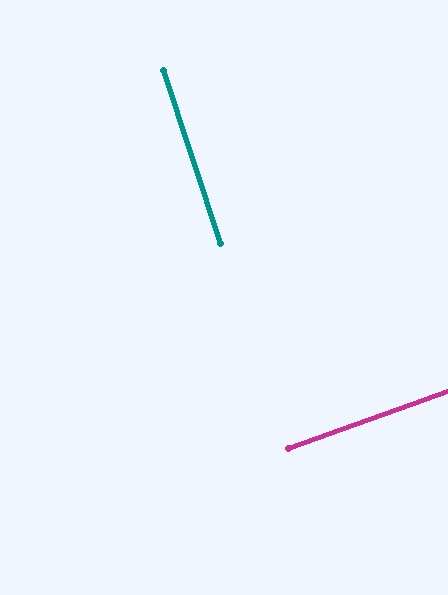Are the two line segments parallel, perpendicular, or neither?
Perpendicular — they meet at approximately 88°.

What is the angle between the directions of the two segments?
Approximately 88 degrees.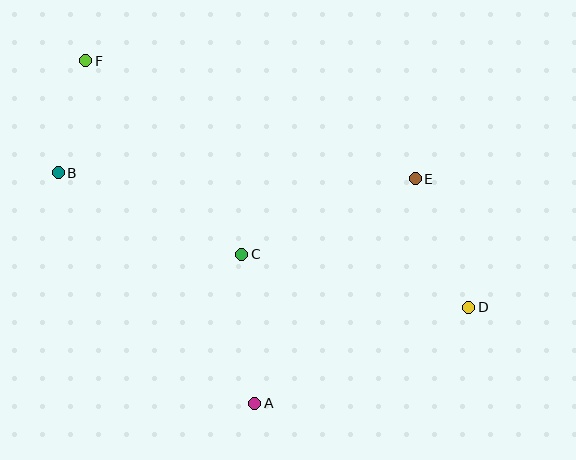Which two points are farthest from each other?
Points D and F are farthest from each other.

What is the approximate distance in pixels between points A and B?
The distance between A and B is approximately 303 pixels.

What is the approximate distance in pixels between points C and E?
The distance between C and E is approximately 189 pixels.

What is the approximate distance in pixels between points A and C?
The distance between A and C is approximately 150 pixels.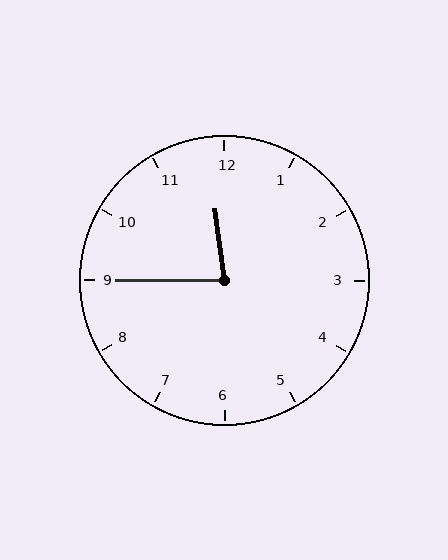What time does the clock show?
11:45.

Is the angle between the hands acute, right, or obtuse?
It is acute.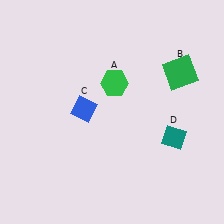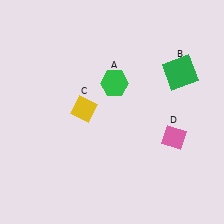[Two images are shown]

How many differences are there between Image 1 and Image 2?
There are 2 differences between the two images.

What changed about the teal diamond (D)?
In Image 1, D is teal. In Image 2, it changed to pink.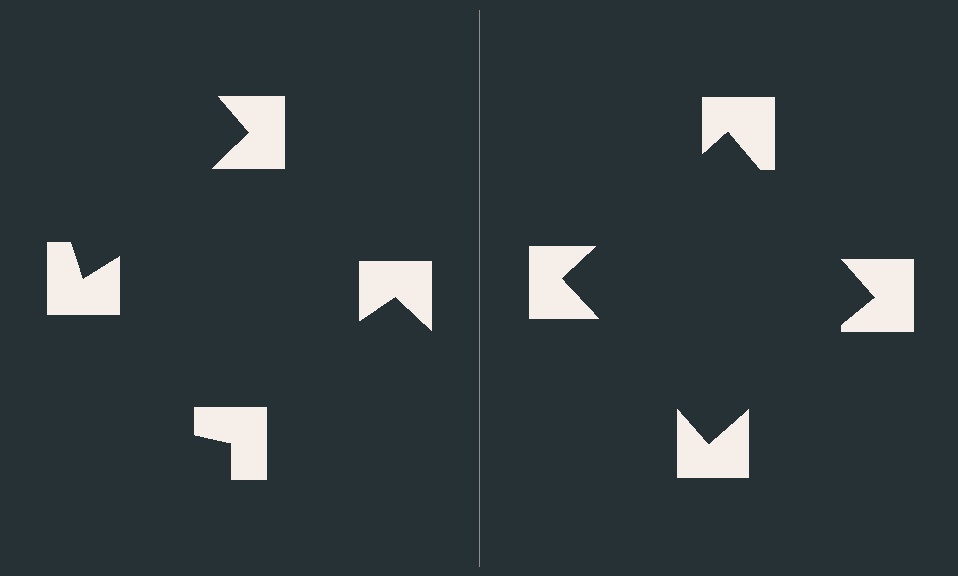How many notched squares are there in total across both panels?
8 — 4 on each side.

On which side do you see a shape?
An illusory square appears on the right side. On the left side the wedge cuts are rotated, so no coherent shape forms.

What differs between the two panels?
The notched squares are positioned identically on both sides; only the wedge orientations differ. On the right they align to a square; on the left they are misaligned.